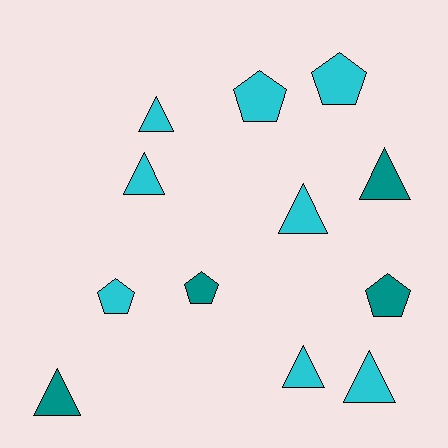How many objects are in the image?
There are 12 objects.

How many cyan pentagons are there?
There are 3 cyan pentagons.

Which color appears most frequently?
Cyan, with 8 objects.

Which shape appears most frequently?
Triangle, with 7 objects.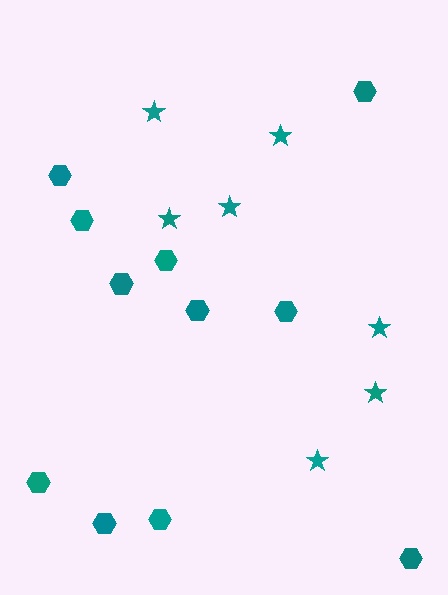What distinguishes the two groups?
There are 2 groups: one group of stars (7) and one group of hexagons (11).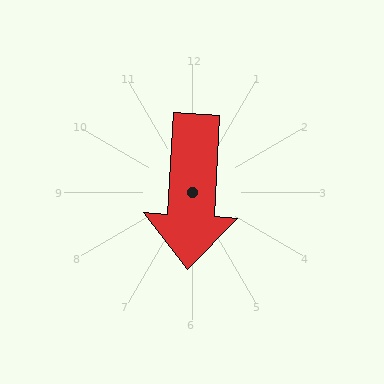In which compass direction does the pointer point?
South.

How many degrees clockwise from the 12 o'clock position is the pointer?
Approximately 183 degrees.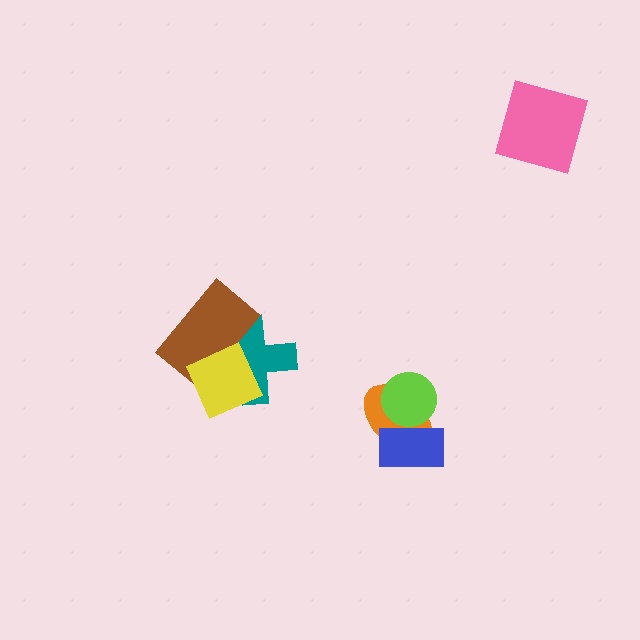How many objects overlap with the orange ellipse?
2 objects overlap with the orange ellipse.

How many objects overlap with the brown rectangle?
2 objects overlap with the brown rectangle.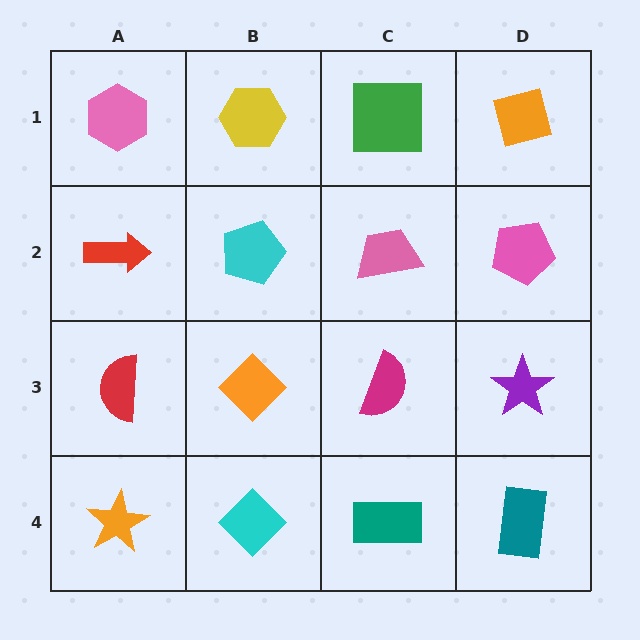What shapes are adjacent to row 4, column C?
A magenta semicircle (row 3, column C), a cyan diamond (row 4, column B), a teal rectangle (row 4, column D).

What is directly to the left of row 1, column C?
A yellow hexagon.